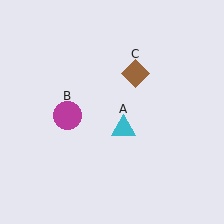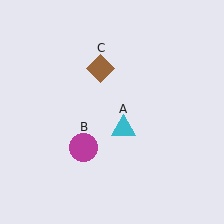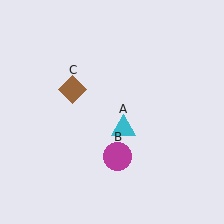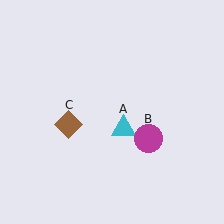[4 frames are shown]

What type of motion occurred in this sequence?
The magenta circle (object B), brown diamond (object C) rotated counterclockwise around the center of the scene.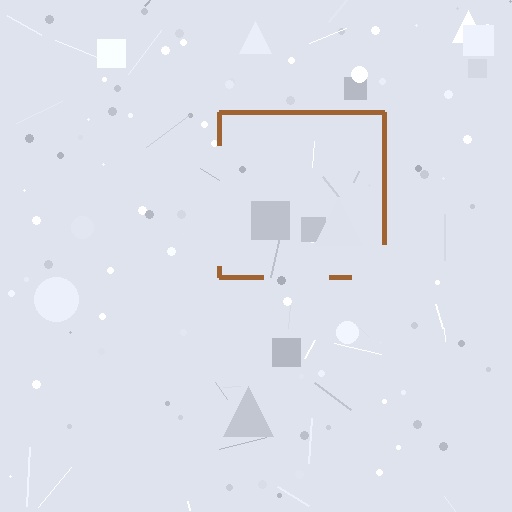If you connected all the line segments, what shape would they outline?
They would outline a square.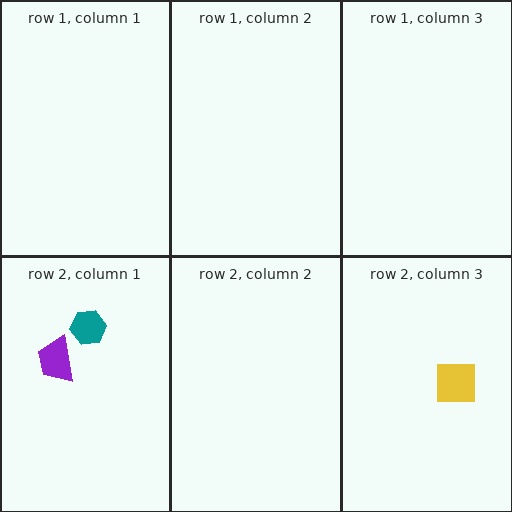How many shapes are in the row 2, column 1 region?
2.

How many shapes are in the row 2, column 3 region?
1.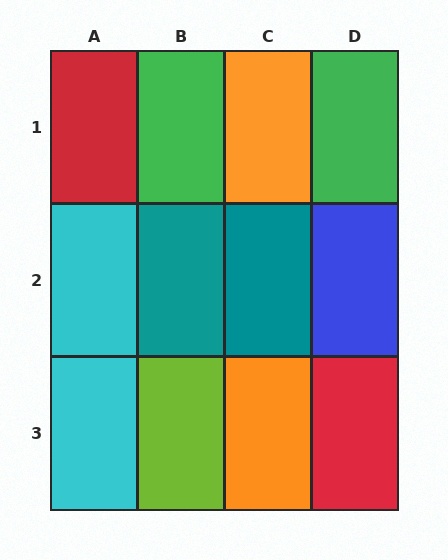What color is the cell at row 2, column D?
Blue.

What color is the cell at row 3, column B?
Lime.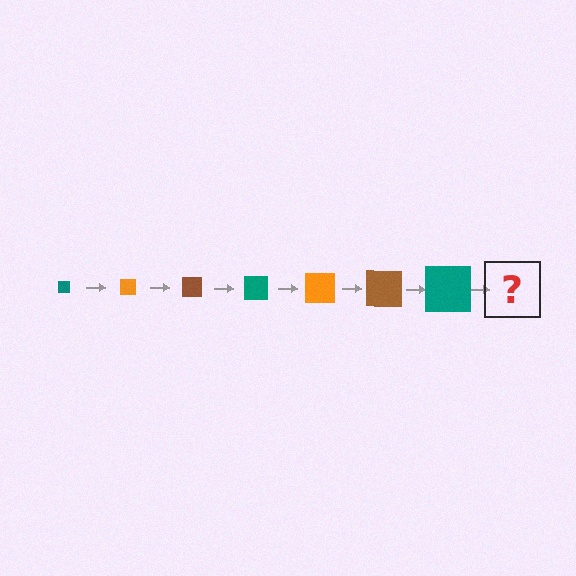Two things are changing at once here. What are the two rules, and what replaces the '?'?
The two rules are that the square grows larger each step and the color cycles through teal, orange, and brown. The '?' should be an orange square, larger than the previous one.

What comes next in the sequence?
The next element should be an orange square, larger than the previous one.